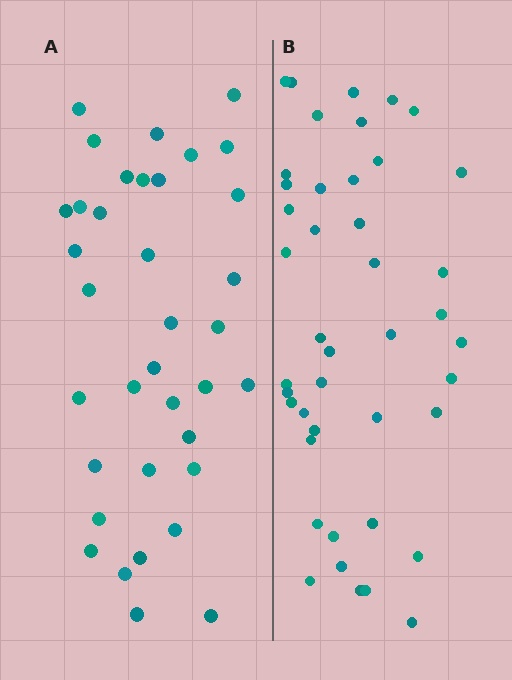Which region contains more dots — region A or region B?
Region B (the right region) has more dots.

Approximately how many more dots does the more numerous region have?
Region B has roughly 8 or so more dots than region A.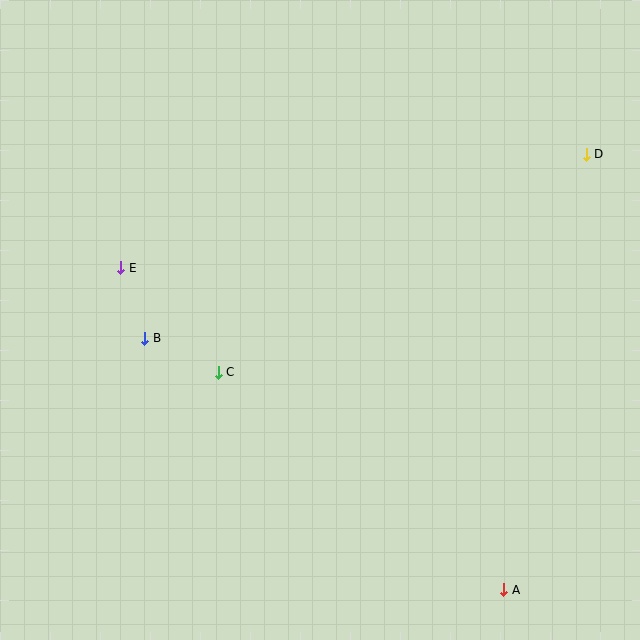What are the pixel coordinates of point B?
Point B is at (145, 338).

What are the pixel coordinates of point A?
Point A is at (504, 590).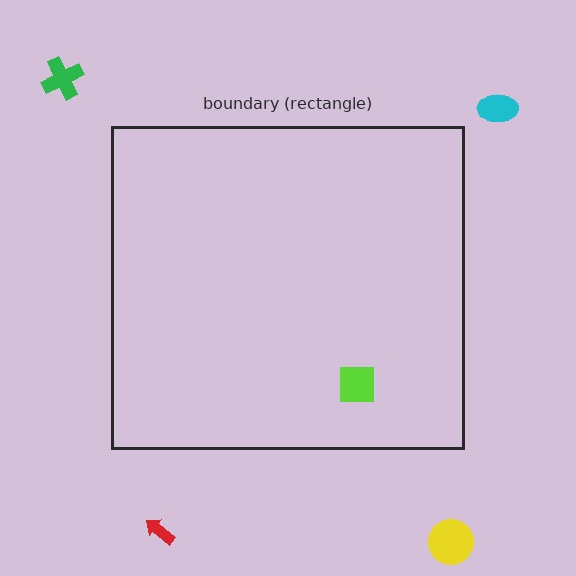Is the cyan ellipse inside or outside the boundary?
Outside.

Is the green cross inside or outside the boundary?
Outside.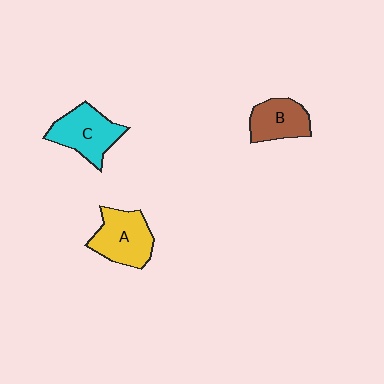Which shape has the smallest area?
Shape B (brown).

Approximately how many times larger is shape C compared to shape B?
Approximately 1.3 times.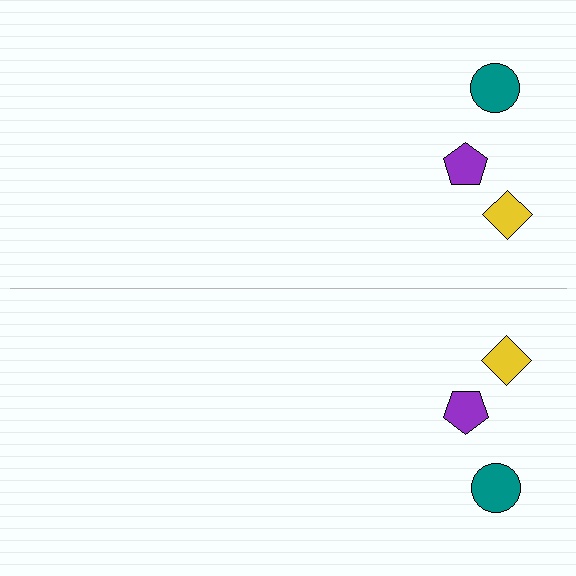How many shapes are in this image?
There are 6 shapes in this image.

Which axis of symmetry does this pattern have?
The pattern has a horizontal axis of symmetry running through the center of the image.